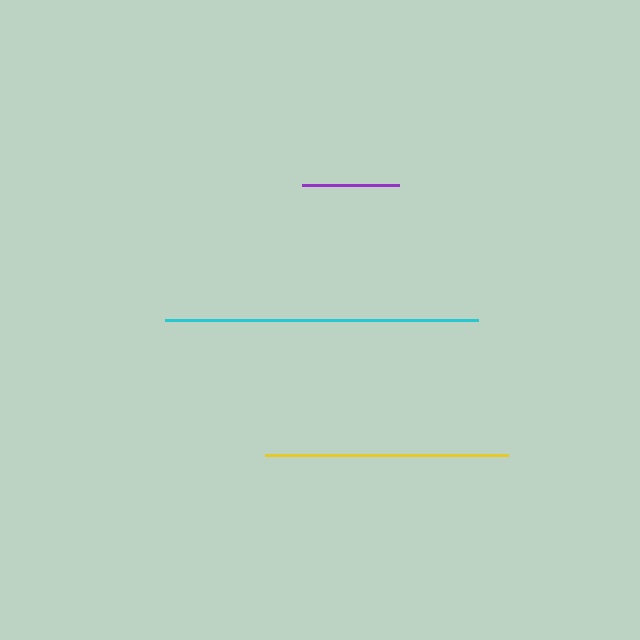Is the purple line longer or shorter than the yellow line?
The yellow line is longer than the purple line.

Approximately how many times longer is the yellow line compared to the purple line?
The yellow line is approximately 2.5 times the length of the purple line.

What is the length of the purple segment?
The purple segment is approximately 97 pixels long.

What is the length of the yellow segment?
The yellow segment is approximately 243 pixels long.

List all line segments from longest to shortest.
From longest to shortest: cyan, yellow, purple.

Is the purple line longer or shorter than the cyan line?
The cyan line is longer than the purple line.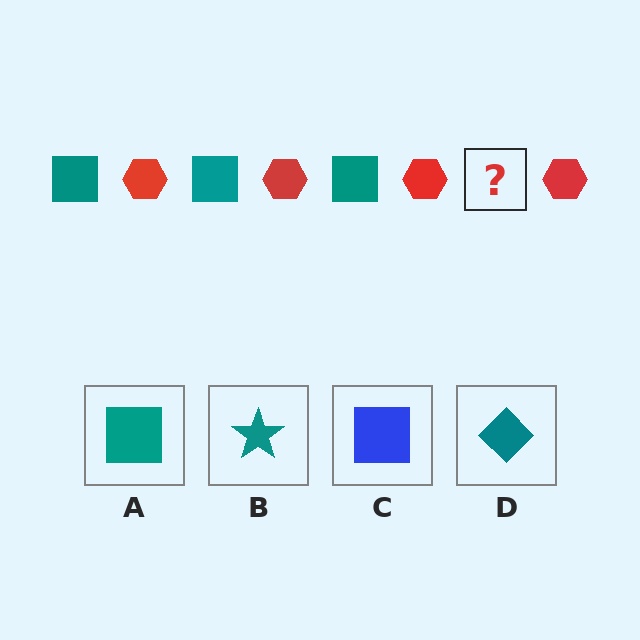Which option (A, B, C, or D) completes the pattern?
A.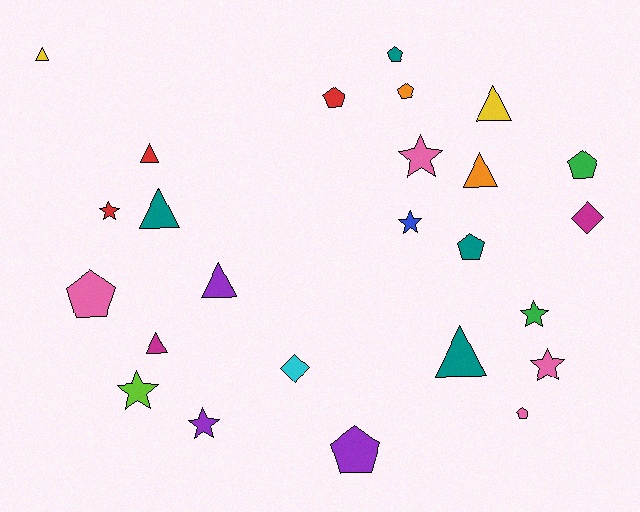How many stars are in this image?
There are 7 stars.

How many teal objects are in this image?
There are 4 teal objects.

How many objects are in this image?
There are 25 objects.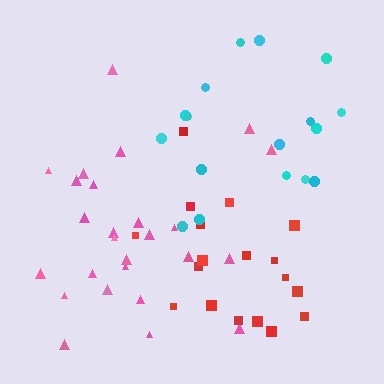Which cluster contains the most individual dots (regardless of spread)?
Pink (26).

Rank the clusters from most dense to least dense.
pink, cyan, red.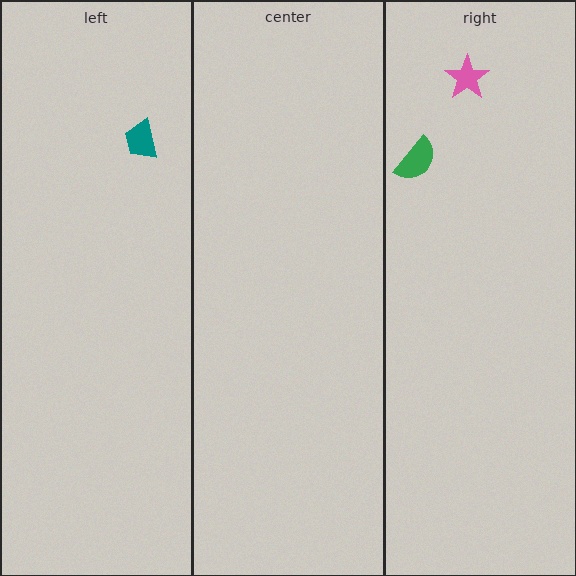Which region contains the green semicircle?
The right region.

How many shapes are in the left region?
1.